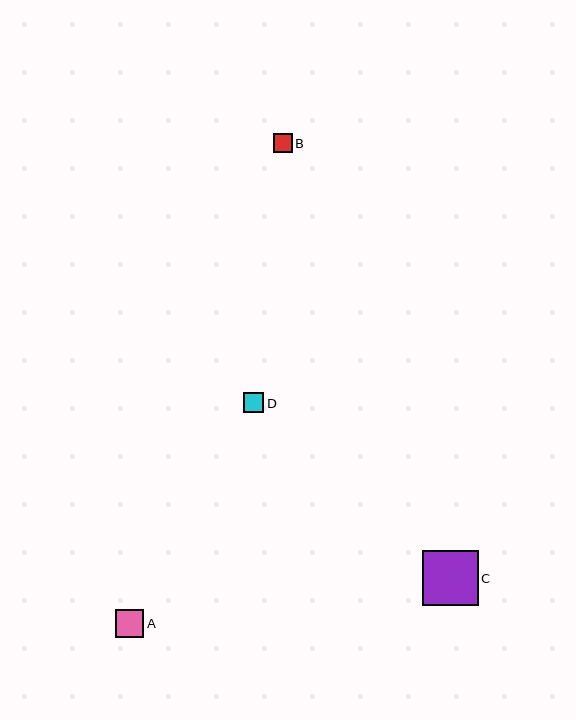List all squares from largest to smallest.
From largest to smallest: C, A, D, B.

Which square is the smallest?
Square B is the smallest with a size of approximately 19 pixels.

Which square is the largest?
Square C is the largest with a size of approximately 55 pixels.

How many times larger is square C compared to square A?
Square C is approximately 1.9 times the size of square A.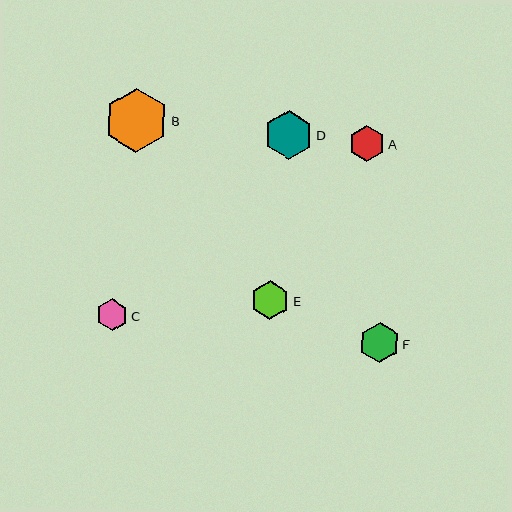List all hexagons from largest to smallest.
From largest to smallest: B, D, F, E, A, C.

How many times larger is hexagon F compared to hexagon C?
Hexagon F is approximately 1.3 times the size of hexagon C.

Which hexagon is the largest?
Hexagon B is the largest with a size of approximately 64 pixels.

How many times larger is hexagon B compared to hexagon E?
Hexagon B is approximately 1.6 times the size of hexagon E.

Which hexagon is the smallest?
Hexagon C is the smallest with a size of approximately 32 pixels.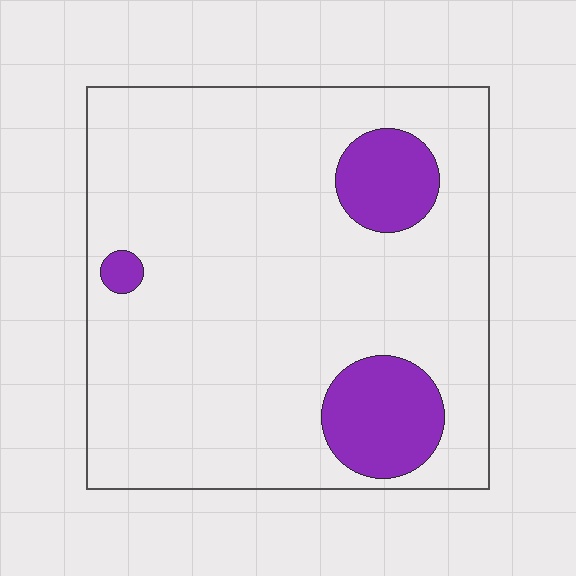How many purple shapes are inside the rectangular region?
3.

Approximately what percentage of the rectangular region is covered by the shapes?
Approximately 15%.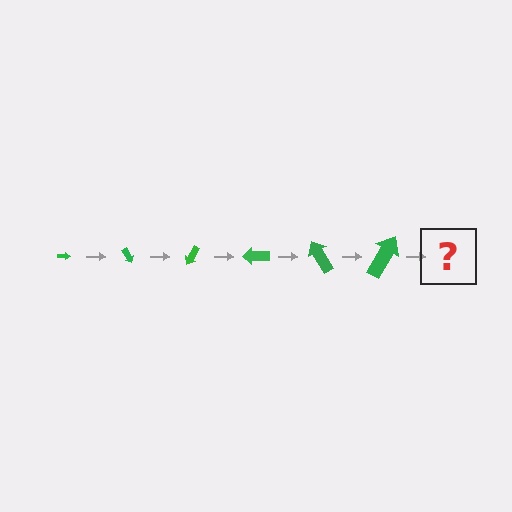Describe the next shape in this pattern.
It should be an arrow, larger than the previous one and rotated 360 degrees from the start.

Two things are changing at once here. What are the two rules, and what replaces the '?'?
The two rules are that the arrow grows larger each step and it rotates 60 degrees each step. The '?' should be an arrow, larger than the previous one and rotated 360 degrees from the start.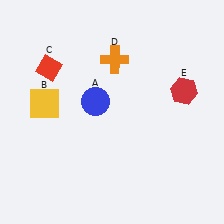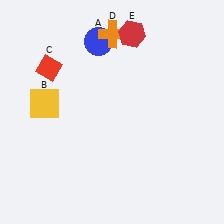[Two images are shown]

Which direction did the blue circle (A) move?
The blue circle (A) moved up.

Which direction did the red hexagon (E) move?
The red hexagon (E) moved up.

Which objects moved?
The objects that moved are: the blue circle (A), the orange cross (D), the red hexagon (E).